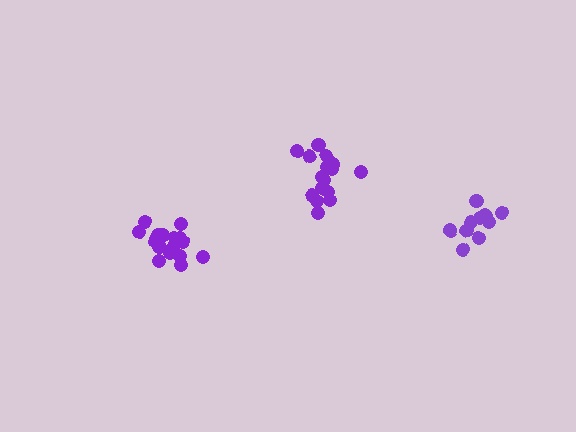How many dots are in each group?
Group 1: 13 dots, Group 2: 16 dots, Group 3: 16 dots (45 total).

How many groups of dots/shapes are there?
There are 3 groups.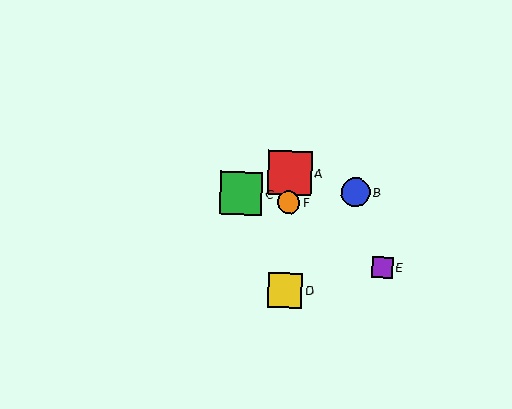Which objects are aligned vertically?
Objects A, D, F are aligned vertically.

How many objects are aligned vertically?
3 objects (A, D, F) are aligned vertically.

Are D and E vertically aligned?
No, D is at x≈285 and E is at x≈382.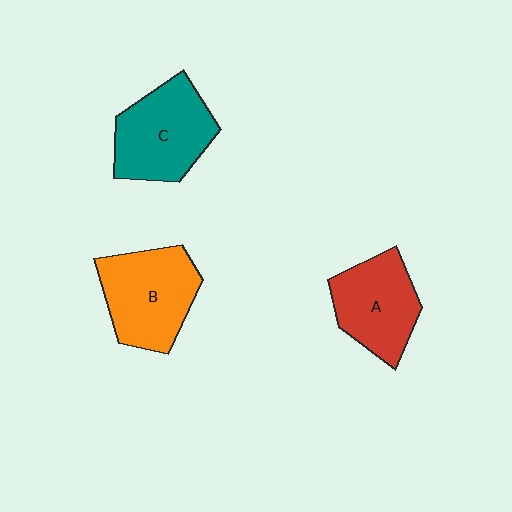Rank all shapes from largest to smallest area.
From largest to smallest: B (orange), C (teal), A (red).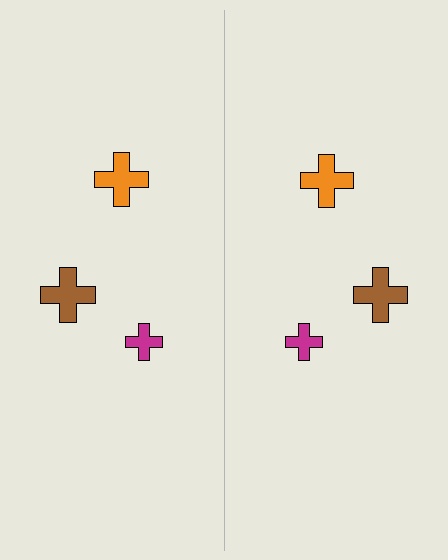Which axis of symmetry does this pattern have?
The pattern has a vertical axis of symmetry running through the center of the image.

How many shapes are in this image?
There are 6 shapes in this image.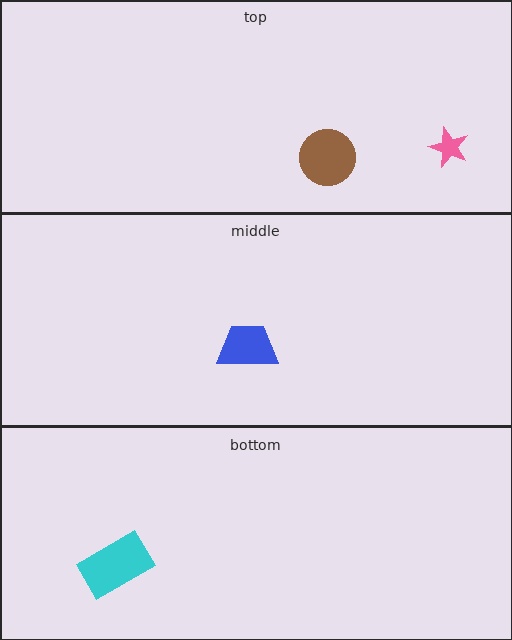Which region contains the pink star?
The top region.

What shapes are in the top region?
The pink star, the brown circle.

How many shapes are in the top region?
2.